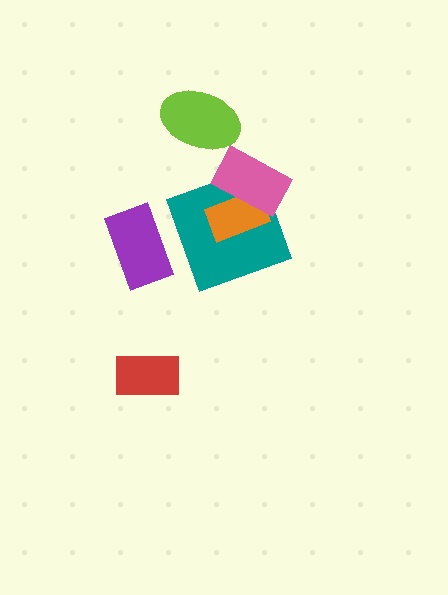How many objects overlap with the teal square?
2 objects overlap with the teal square.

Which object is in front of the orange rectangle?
The pink rectangle is in front of the orange rectangle.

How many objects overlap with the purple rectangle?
0 objects overlap with the purple rectangle.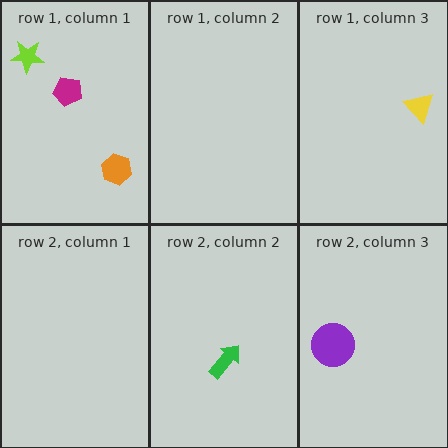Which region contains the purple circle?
The row 2, column 3 region.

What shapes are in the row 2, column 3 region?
The purple circle.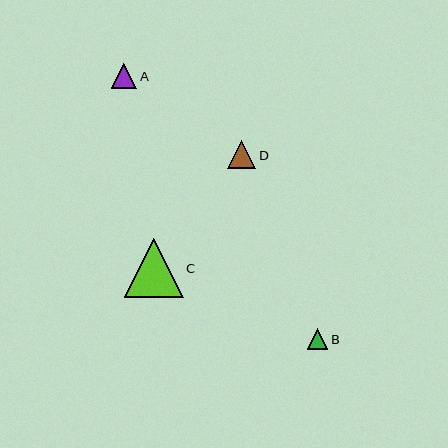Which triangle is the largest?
Triangle C is the largest with a size of approximately 59 pixels.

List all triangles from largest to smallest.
From largest to smallest: C, D, A, B.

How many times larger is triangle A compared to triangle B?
Triangle A is approximately 1.2 times the size of triangle B.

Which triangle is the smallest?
Triangle B is the smallest with a size of approximately 21 pixels.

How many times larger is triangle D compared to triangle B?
Triangle D is approximately 1.4 times the size of triangle B.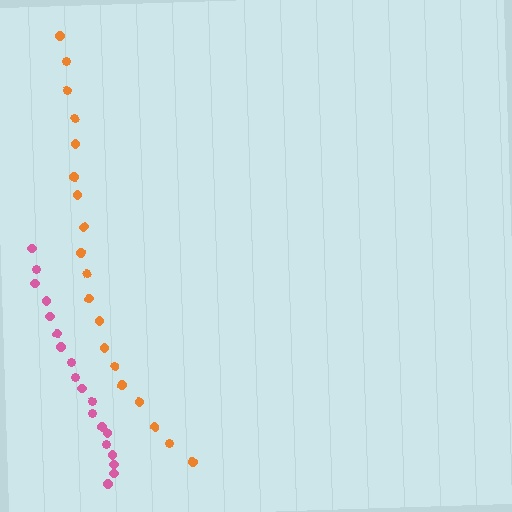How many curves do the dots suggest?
There are 2 distinct paths.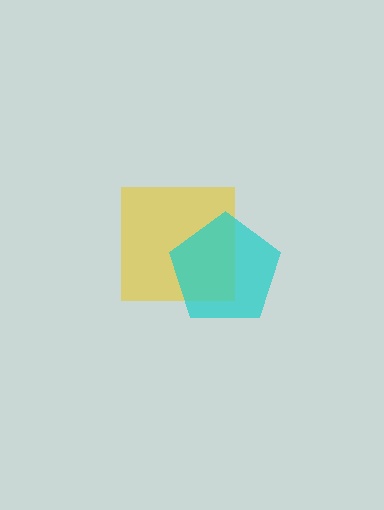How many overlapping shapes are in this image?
There are 2 overlapping shapes in the image.